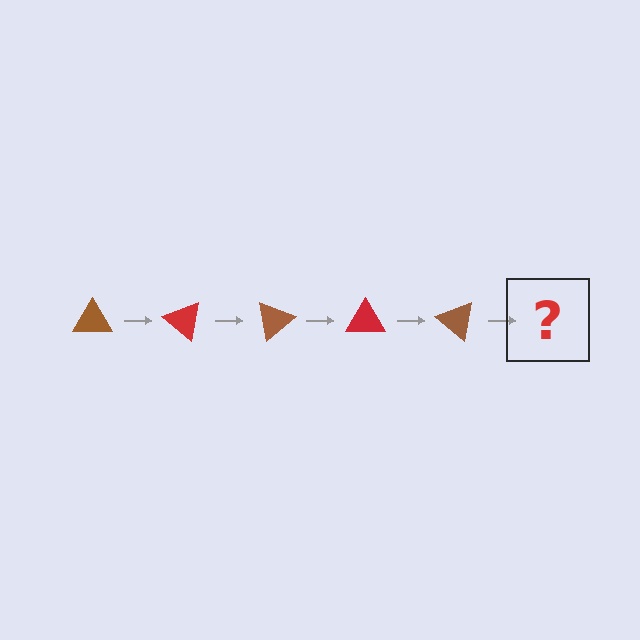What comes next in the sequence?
The next element should be a red triangle, rotated 200 degrees from the start.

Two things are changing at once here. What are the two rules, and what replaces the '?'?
The two rules are that it rotates 40 degrees each step and the color cycles through brown and red. The '?' should be a red triangle, rotated 200 degrees from the start.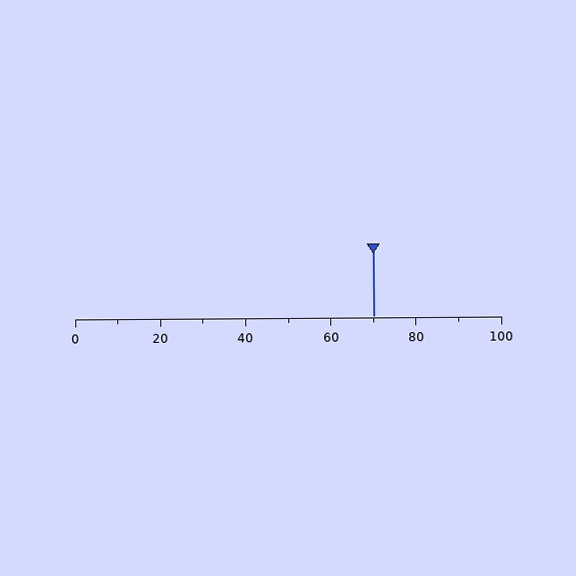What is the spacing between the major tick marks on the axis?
The major ticks are spaced 20 apart.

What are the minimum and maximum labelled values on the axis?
The axis runs from 0 to 100.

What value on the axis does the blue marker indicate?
The marker indicates approximately 70.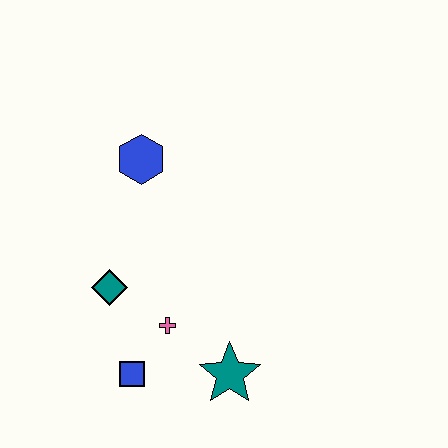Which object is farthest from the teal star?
The blue hexagon is farthest from the teal star.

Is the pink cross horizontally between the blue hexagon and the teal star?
Yes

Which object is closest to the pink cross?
The blue square is closest to the pink cross.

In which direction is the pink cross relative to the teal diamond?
The pink cross is to the right of the teal diamond.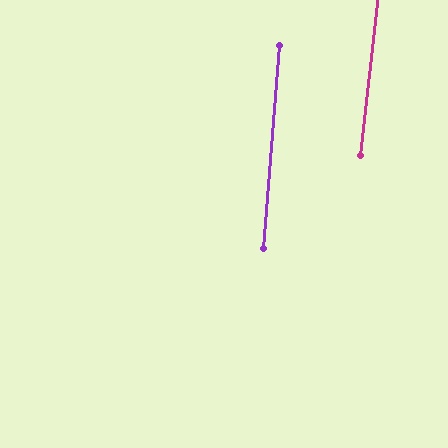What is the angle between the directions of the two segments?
Approximately 2 degrees.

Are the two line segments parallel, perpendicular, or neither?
Parallel — their directions differ by only 1.8°.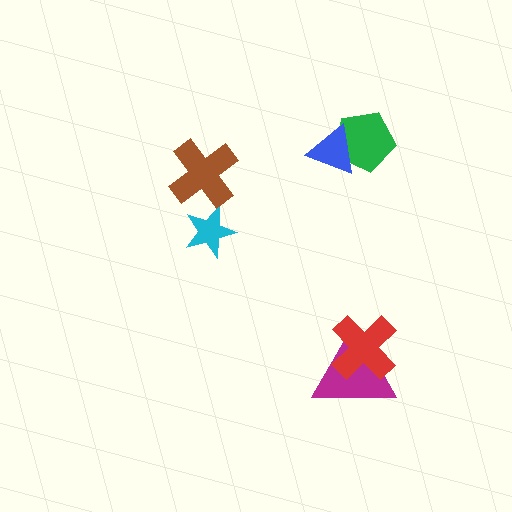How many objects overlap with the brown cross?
0 objects overlap with the brown cross.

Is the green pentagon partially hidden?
Yes, it is partially covered by another shape.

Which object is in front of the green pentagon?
The blue triangle is in front of the green pentagon.